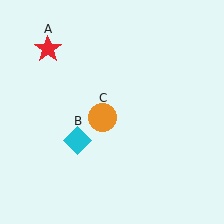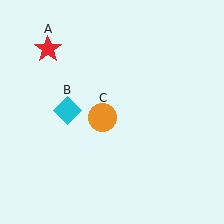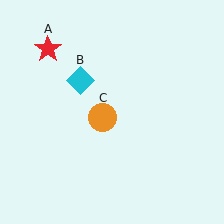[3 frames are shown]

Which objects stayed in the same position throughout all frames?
Red star (object A) and orange circle (object C) remained stationary.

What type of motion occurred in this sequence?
The cyan diamond (object B) rotated clockwise around the center of the scene.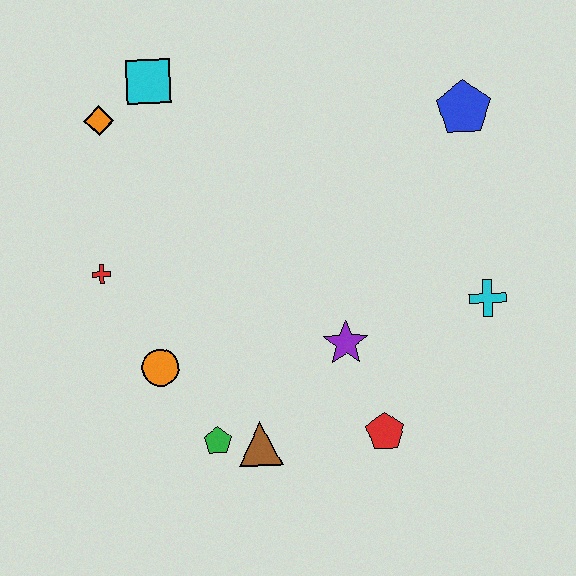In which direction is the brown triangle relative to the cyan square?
The brown triangle is below the cyan square.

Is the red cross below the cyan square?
Yes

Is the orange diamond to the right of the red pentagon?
No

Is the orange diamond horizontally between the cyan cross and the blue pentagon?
No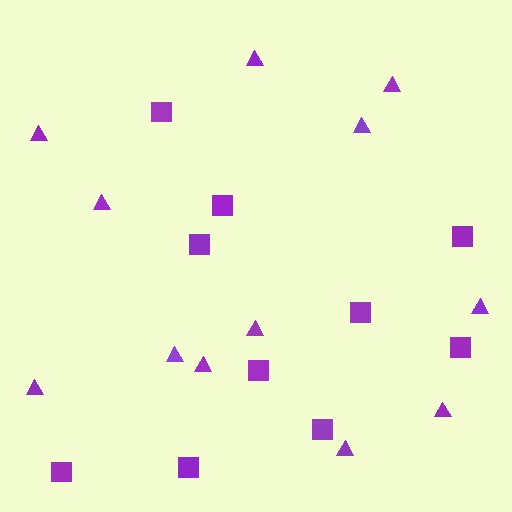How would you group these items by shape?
There are 2 groups: one group of squares (10) and one group of triangles (12).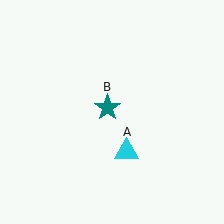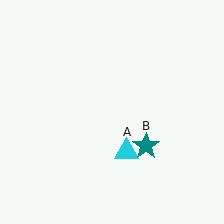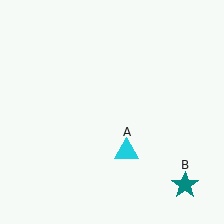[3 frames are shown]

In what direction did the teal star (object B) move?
The teal star (object B) moved down and to the right.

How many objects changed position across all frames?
1 object changed position: teal star (object B).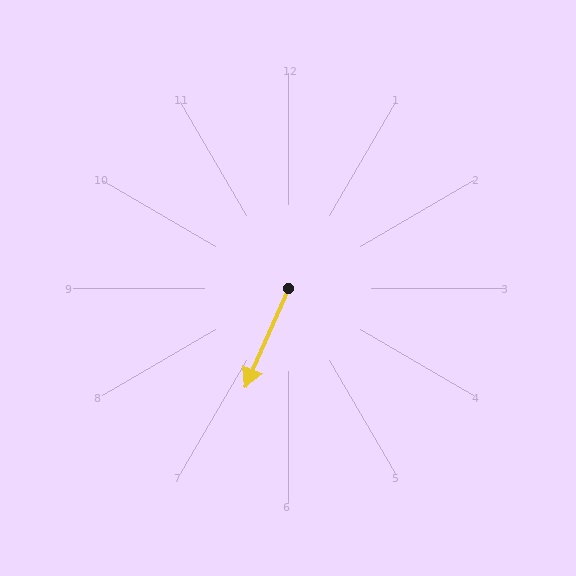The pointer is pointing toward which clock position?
Roughly 7 o'clock.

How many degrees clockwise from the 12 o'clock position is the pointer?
Approximately 204 degrees.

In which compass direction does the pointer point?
Southwest.